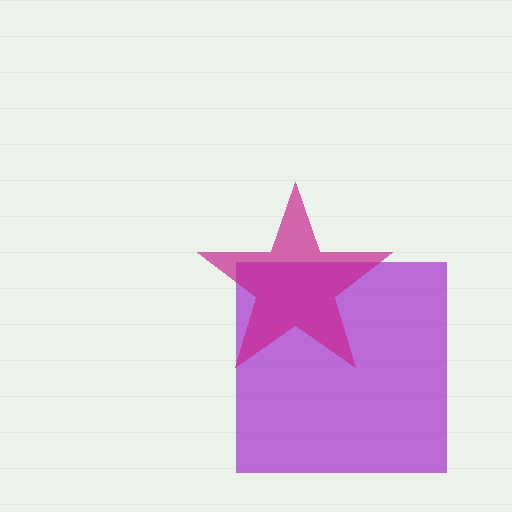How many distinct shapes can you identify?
There are 2 distinct shapes: a purple square, a magenta star.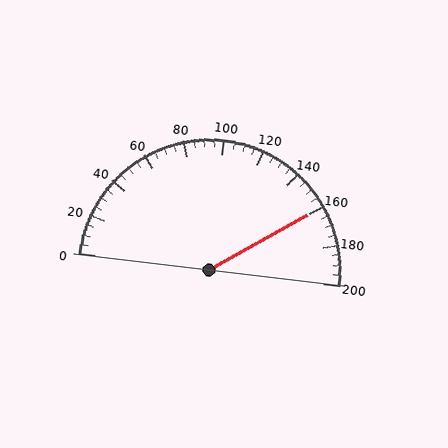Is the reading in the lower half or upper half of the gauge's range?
The reading is in the upper half of the range (0 to 200).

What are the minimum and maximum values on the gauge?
The gauge ranges from 0 to 200.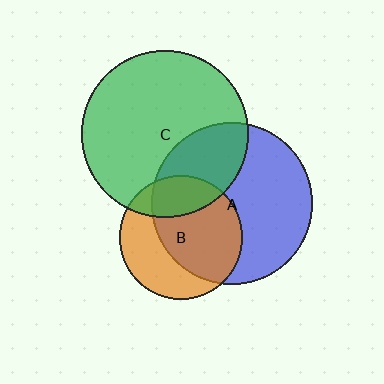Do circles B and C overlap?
Yes.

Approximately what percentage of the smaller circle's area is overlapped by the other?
Approximately 25%.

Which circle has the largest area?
Circle C (green).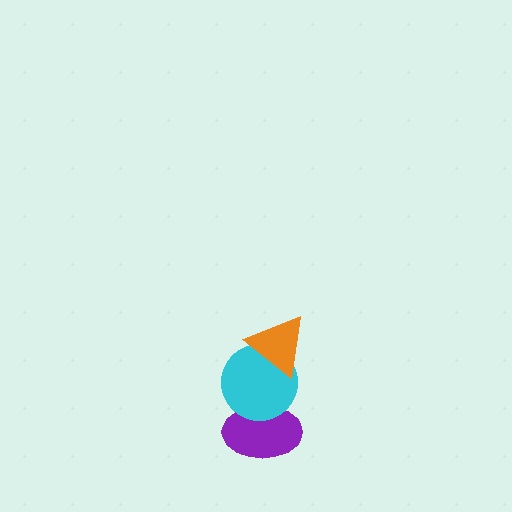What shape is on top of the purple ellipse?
The cyan circle is on top of the purple ellipse.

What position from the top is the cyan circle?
The cyan circle is 2nd from the top.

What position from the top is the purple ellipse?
The purple ellipse is 3rd from the top.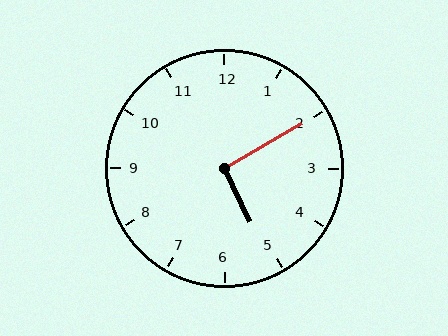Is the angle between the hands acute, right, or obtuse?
It is right.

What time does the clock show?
5:10.